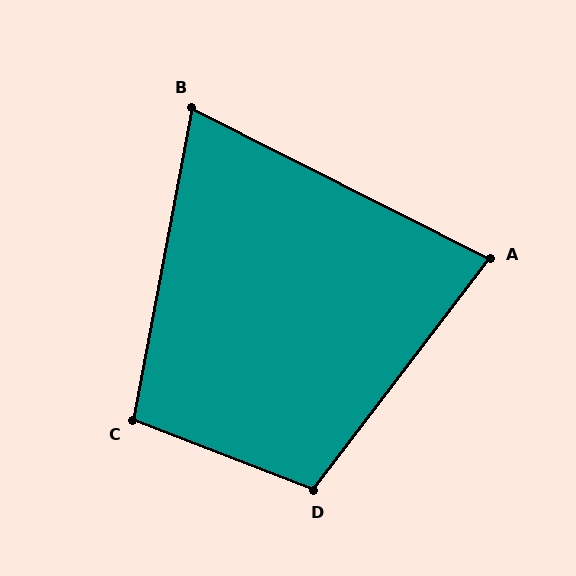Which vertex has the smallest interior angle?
B, at approximately 74 degrees.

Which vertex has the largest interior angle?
D, at approximately 106 degrees.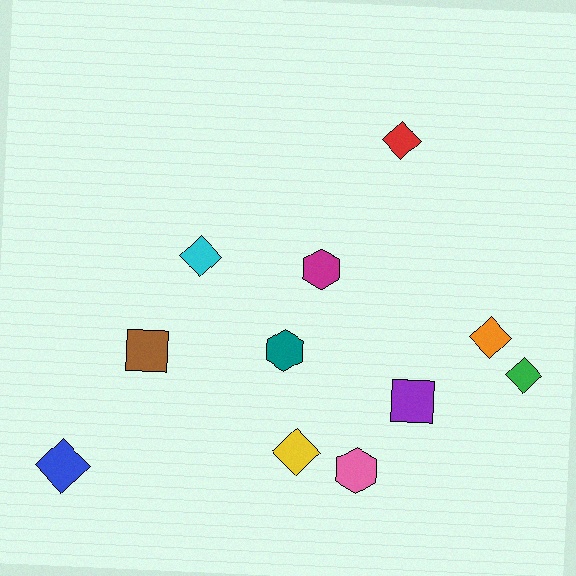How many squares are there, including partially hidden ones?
There are 2 squares.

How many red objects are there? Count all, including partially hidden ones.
There is 1 red object.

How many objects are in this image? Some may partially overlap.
There are 11 objects.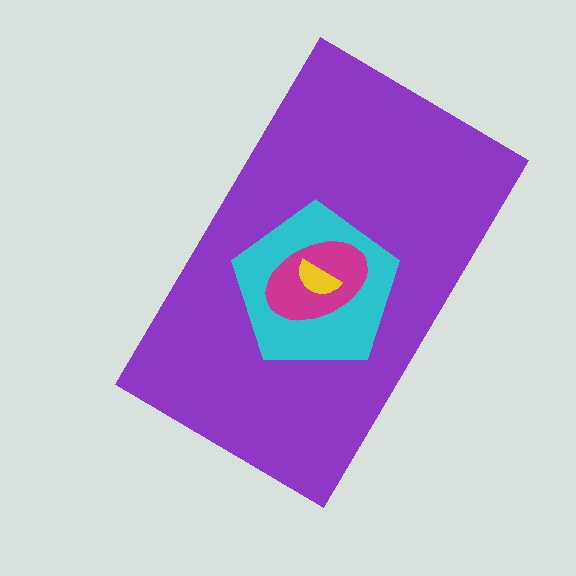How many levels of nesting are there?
4.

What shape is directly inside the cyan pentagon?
The magenta ellipse.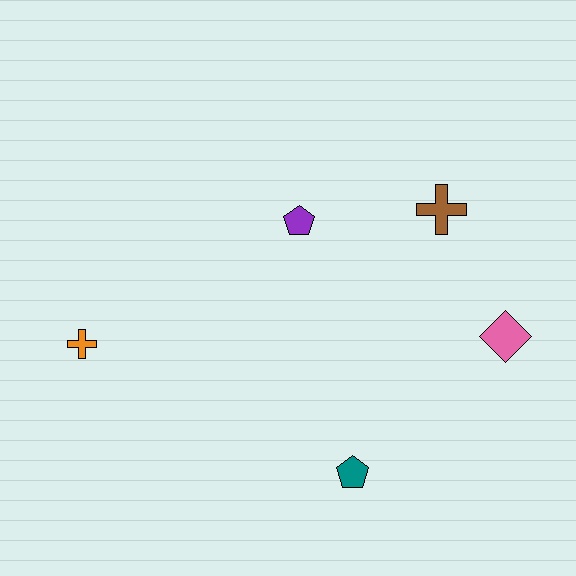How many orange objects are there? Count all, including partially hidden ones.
There is 1 orange object.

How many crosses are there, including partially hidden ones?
There are 2 crosses.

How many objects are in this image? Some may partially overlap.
There are 5 objects.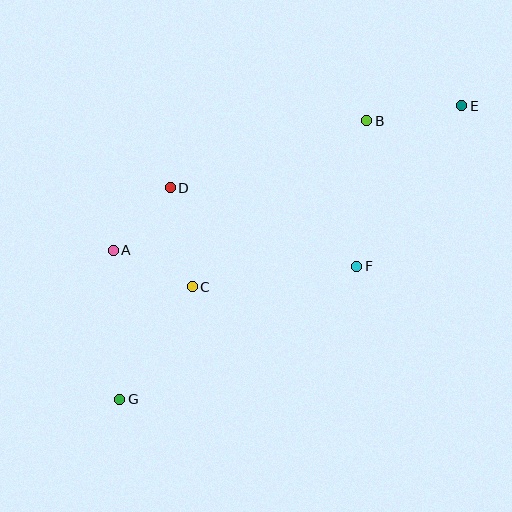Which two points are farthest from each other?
Points E and G are farthest from each other.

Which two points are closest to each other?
Points A and D are closest to each other.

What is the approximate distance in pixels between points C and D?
The distance between C and D is approximately 101 pixels.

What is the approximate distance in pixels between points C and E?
The distance between C and E is approximately 325 pixels.